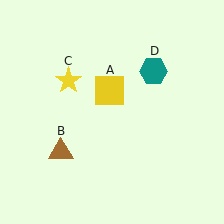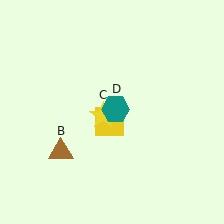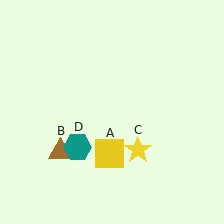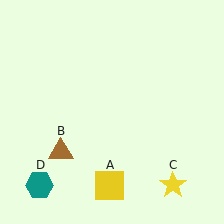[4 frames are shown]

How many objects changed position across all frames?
3 objects changed position: yellow square (object A), yellow star (object C), teal hexagon (object D).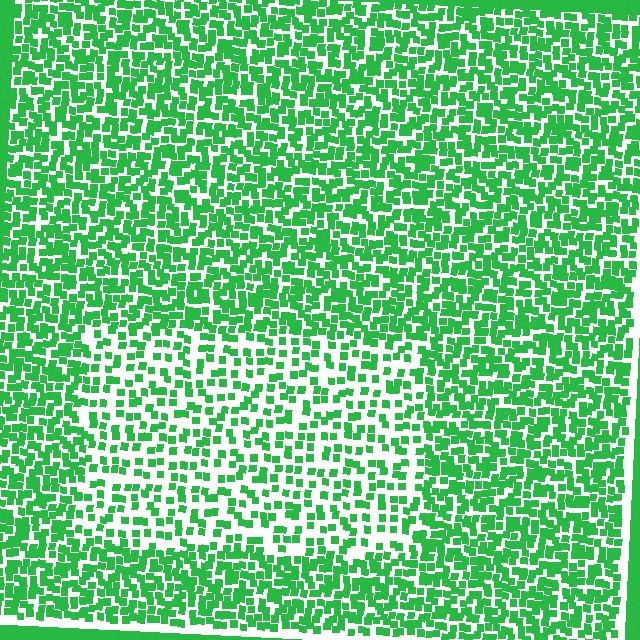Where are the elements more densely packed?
The elements are more densely packed outside the rectangle boundary.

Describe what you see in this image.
The image contains small green elements arranged at two different densities. A rectangle-shaped region is visible where the elements are less densely packed than the surrounding area.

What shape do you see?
I see a rectangle.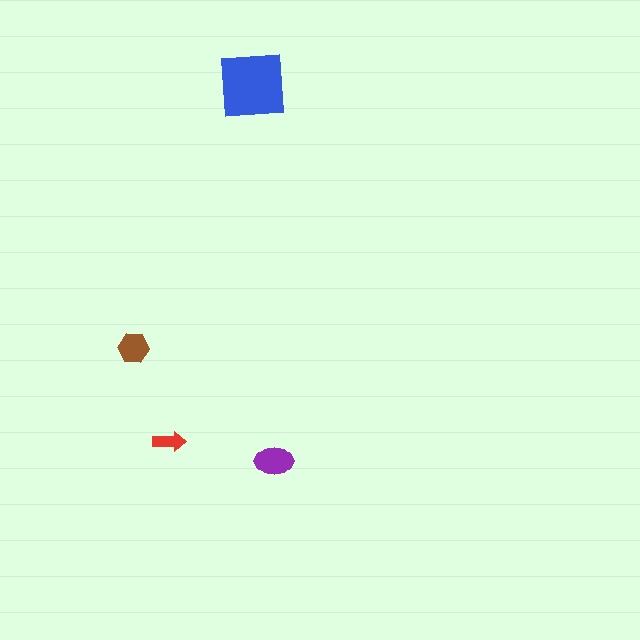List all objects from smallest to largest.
The red arrow, the brown hexagon, the purple ellipse, the blue square.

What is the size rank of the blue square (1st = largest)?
1st.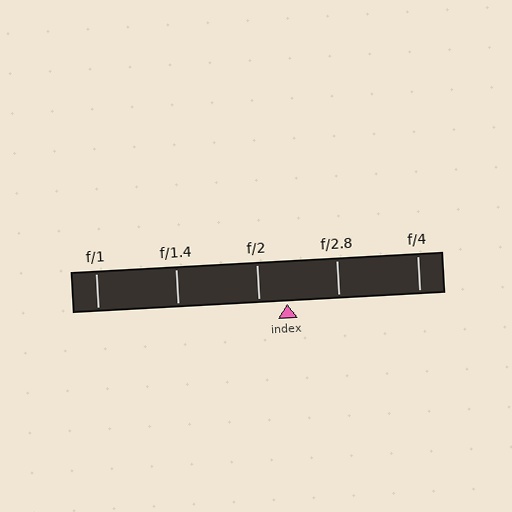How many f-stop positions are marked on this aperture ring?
There are 5 f-stop positions marked.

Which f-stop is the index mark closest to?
The index mark is closest to f/2.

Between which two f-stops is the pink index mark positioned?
The index mark is between f/2 and f/2.8.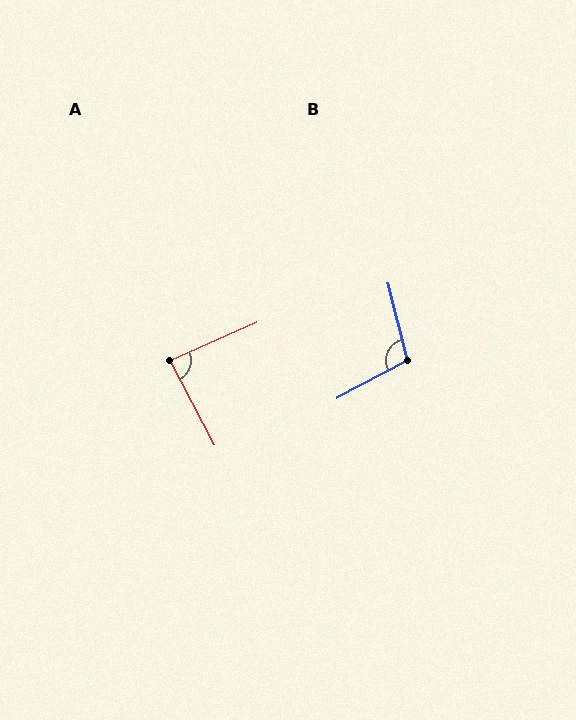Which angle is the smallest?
A, at approximately 86 degrees.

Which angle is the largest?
B, at approximately 104 degrees.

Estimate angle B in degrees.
Approximately 104 degrees.